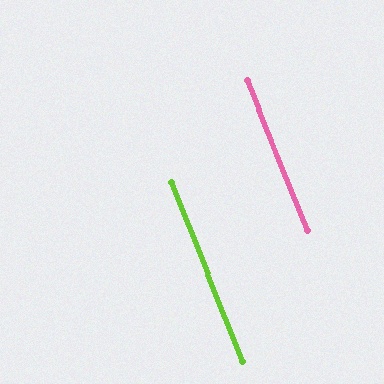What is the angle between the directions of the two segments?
Approximately 0 degrees.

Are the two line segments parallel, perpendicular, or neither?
Parallel — their directions differ by only 0.5°.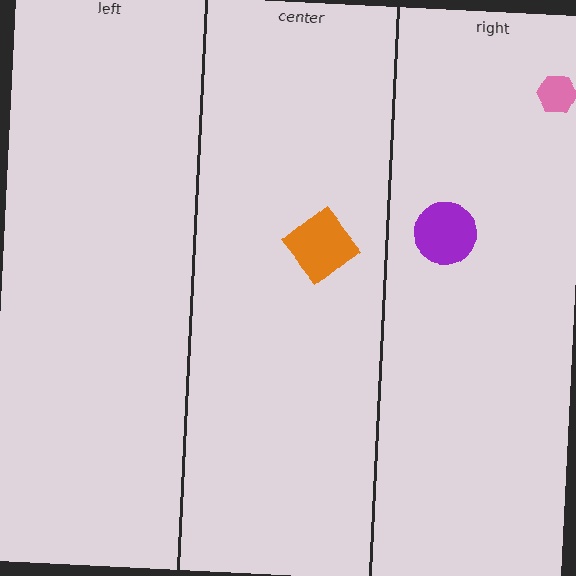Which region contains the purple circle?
The right region.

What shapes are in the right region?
The pink hexagon, the purple circle.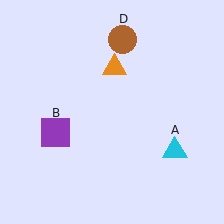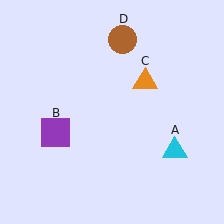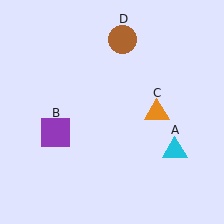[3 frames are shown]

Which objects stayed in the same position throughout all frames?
Cyan triangle (object A) and purple square (object B) and brown circle (object D) remained stationary.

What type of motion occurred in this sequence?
The orange triangle (object C) rotated clockwise around the center of the scene.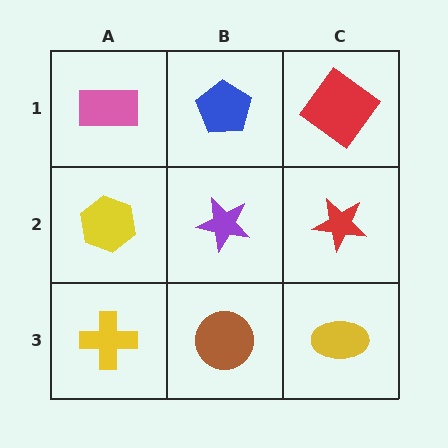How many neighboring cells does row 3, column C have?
2.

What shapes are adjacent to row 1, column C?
A red star (row 2, column C), a blue pentagon (row 1, column B).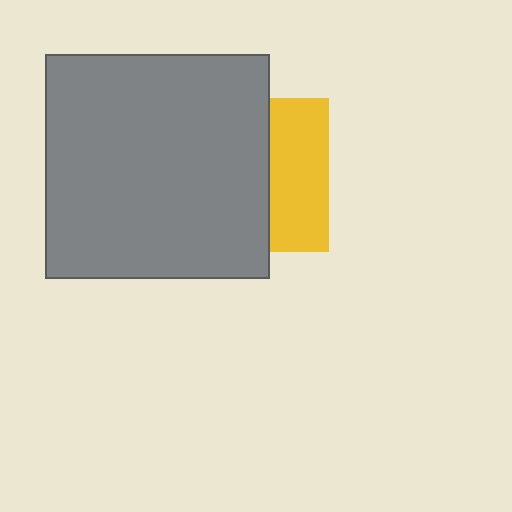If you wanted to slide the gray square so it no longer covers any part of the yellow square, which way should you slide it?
Slide it left — that is the most direct way to separate the two shapes.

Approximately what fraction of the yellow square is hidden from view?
Roughly 61% of the yellow square is hidden behind the gray square.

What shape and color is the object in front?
The object in front is a gray square.